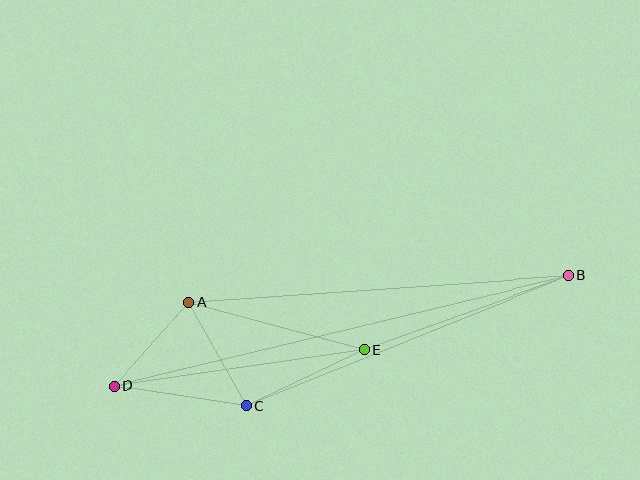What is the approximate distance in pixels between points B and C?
The distance between B and C is approximately 347 pixels.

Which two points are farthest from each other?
Points B and D are farthest from each other.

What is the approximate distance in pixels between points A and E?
The distance between A and E is approximately 182 pixels.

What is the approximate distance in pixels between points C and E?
The distance between C and E is approximately 130 pixels.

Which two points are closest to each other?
Points A and D are closest to each other.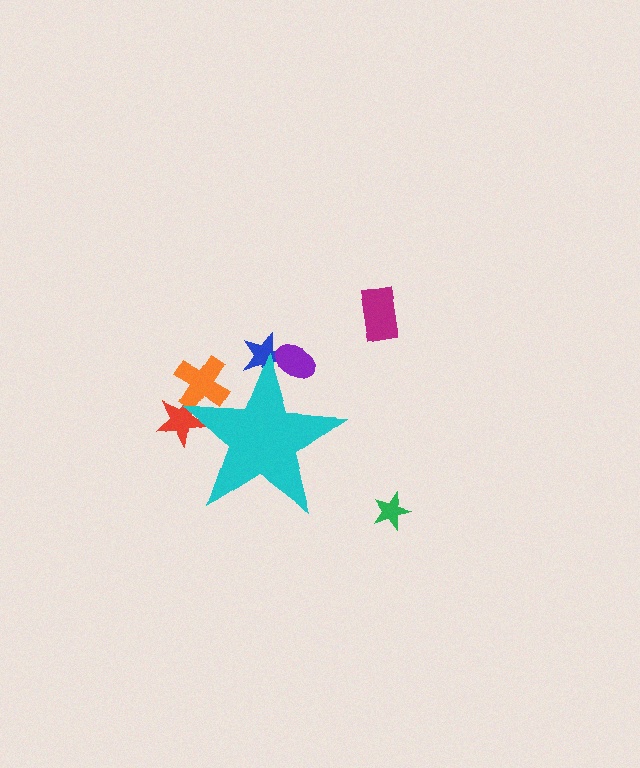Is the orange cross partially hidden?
Yes, the orange cross is partially hidden behind the cyan star.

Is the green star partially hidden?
No, the green star is fully visible.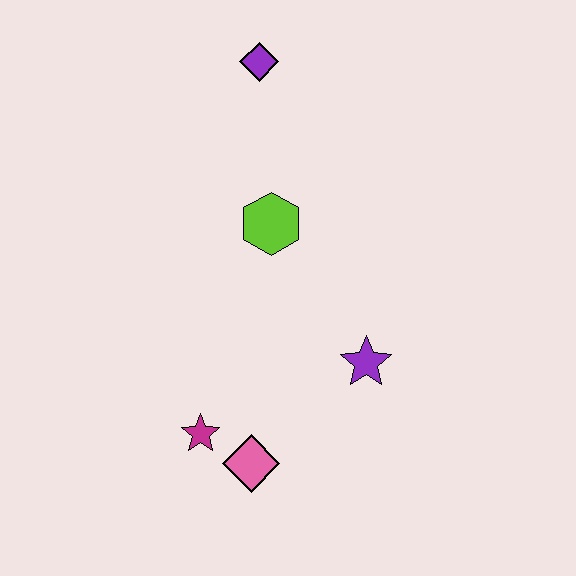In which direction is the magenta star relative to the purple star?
The magenta star is to the left of the purple star.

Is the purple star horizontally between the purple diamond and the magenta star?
No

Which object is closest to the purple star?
The pink diamond is closest to the purple star.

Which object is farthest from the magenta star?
The purple diamond is farthest from the magenta star.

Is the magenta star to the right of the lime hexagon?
No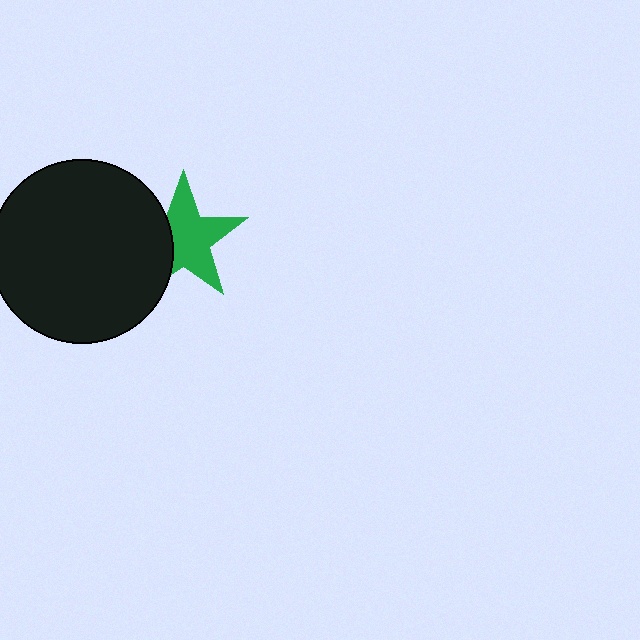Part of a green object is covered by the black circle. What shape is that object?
It is a star.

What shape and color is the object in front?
The object in front is a black circle.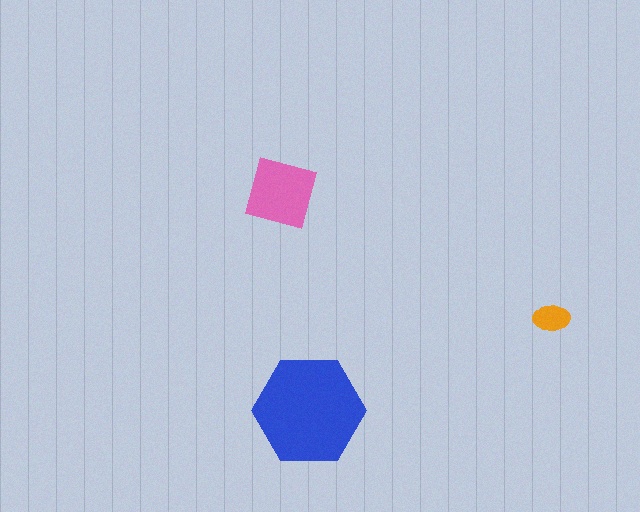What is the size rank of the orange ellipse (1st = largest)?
3rd.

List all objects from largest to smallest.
The blue hexagon, the pink square, the orange ellipse.